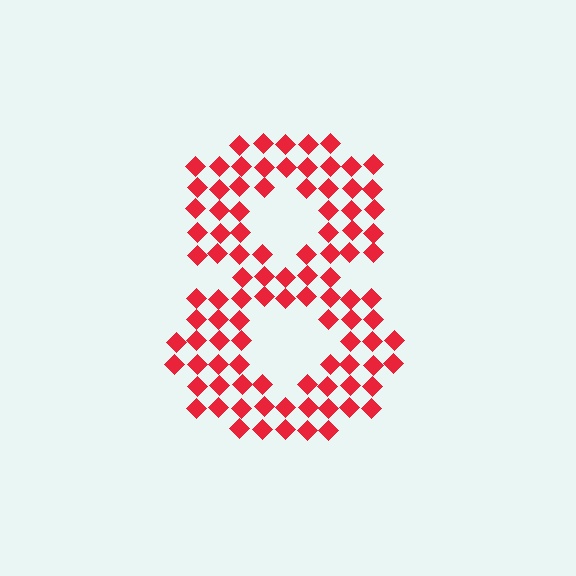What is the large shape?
The large shape is the digit 8.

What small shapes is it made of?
It is made of small diamonds.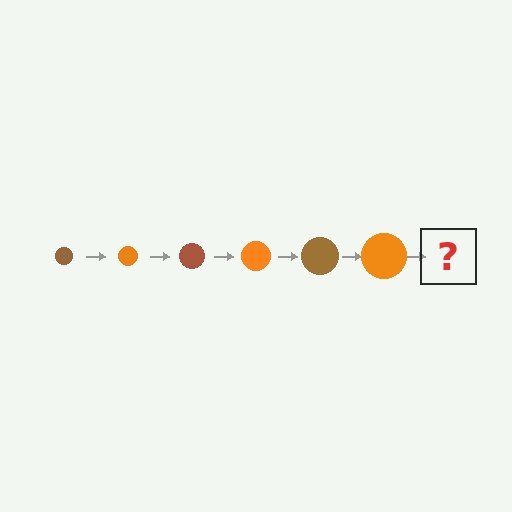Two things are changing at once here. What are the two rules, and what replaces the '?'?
The two rules are that the circle grows larger each step and the color cycles through brown and orange. The '?' should be a brown circle, larger than the previous one.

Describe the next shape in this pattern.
It should be a brown circle, larger than the previous one.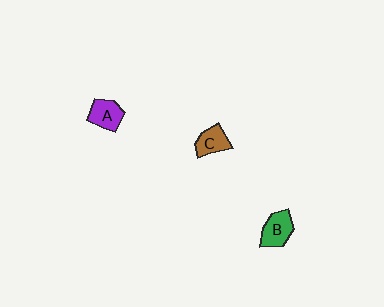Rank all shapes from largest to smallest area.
From largest to smallest: B (green), A (purple), C (brown).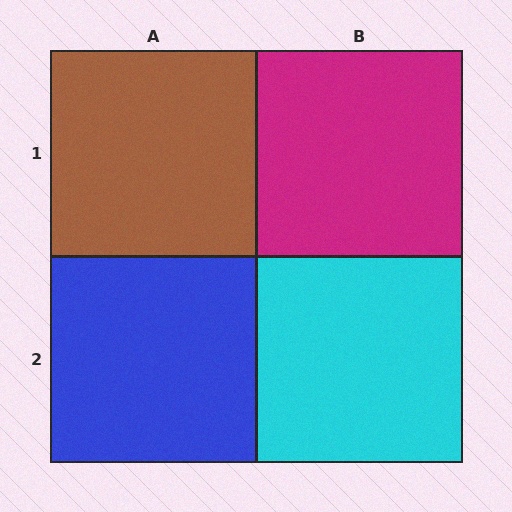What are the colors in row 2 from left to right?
Blue, cyan.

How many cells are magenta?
1 cell is magenta.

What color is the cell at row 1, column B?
Magenta.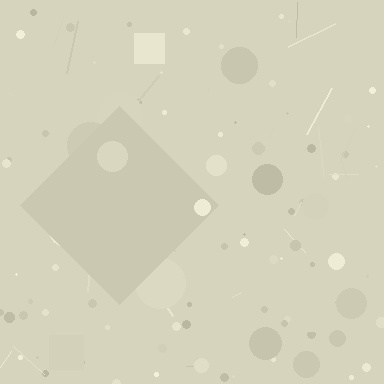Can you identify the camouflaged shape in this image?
The camouflaged shape is a diamond.